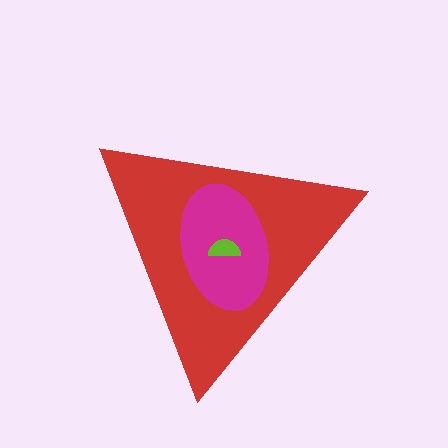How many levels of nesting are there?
3.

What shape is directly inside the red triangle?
The magenta ellipse.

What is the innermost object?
The lime semicircle.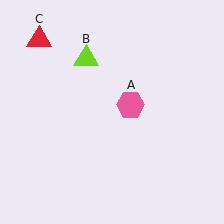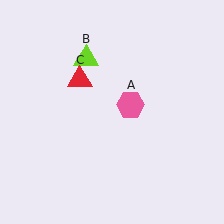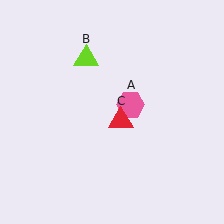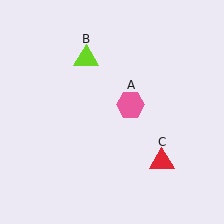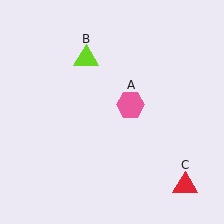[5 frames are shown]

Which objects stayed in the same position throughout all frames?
Pink hexagon (object A) and lime triangle (object B) remained stationary.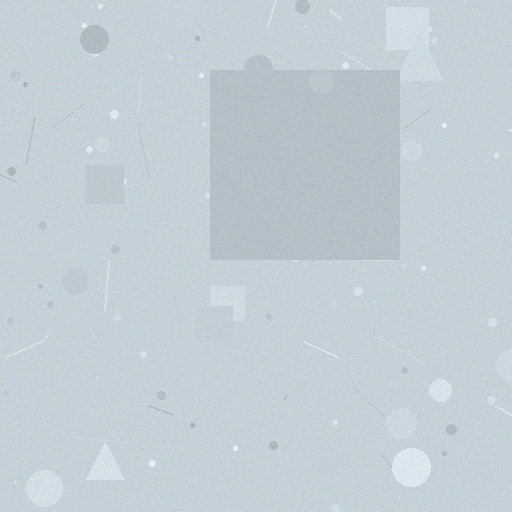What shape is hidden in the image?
A square is hidden in the image.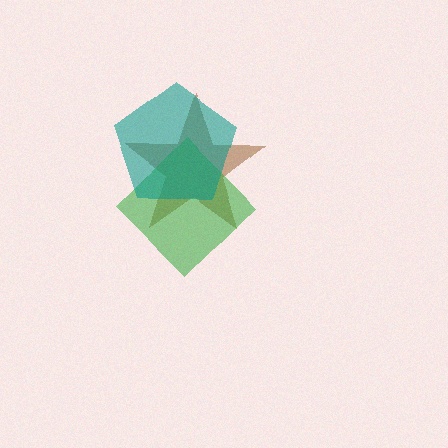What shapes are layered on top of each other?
The layered shapes are: a brown star, a green diamond, a teal pentagon.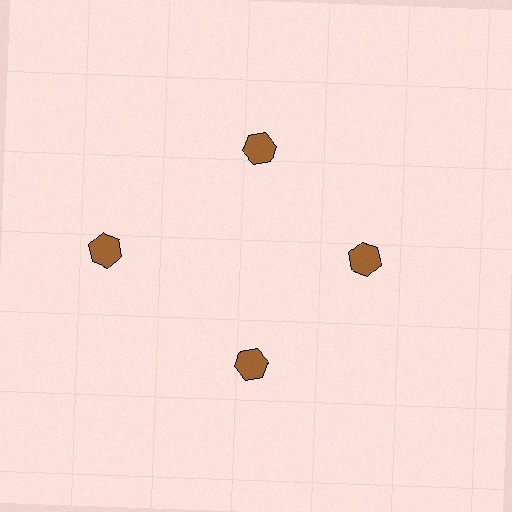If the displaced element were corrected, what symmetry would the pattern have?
It would have 4-fold rotational symmetry — the pattern would map onto itself every 90 degrees.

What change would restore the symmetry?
The symmetry would be restored by moving it inward, back onto the ring so that all 4 hexagons sit at equal angles and equal distance from the center.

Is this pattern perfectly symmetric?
No. The 4 brown hexagons are arranged in a ring, but one element near the 9 o'clock position is pushed outward from the center, breaking the 4-fold rotational symmetry.